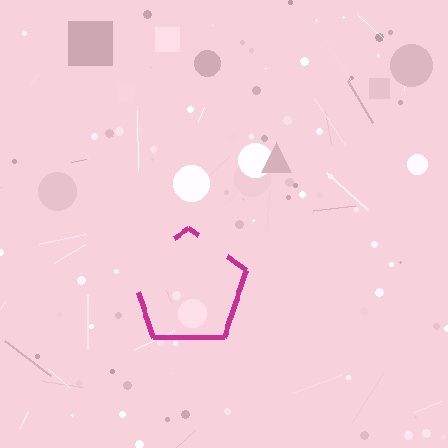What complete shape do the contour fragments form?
The contour fragments form a pentagon.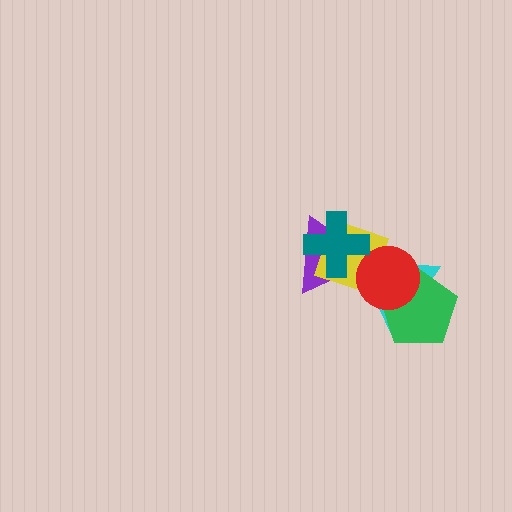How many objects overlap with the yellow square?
4 objects overlap with the yellow square.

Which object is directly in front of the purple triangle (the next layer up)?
The yellow square is directly in front of the purple triangle.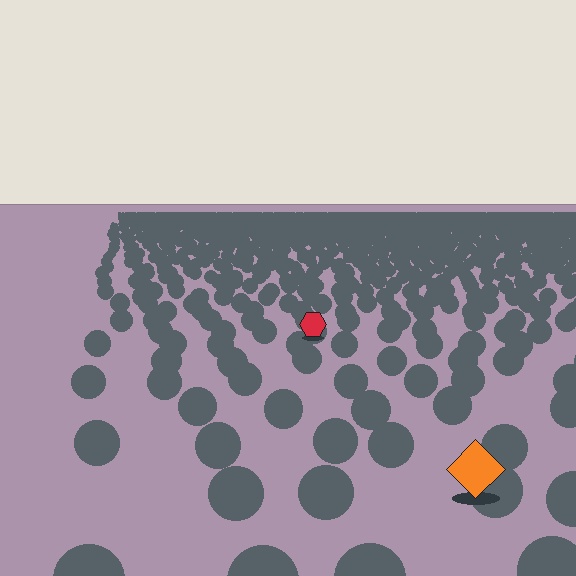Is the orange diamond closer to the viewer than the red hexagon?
Yes. The orange diamond is closer — you can tell from the texture gradient: the ground texture is coarser near it.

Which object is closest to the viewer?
The orange diamond is closest. The texture marks near it are larger and more spread out.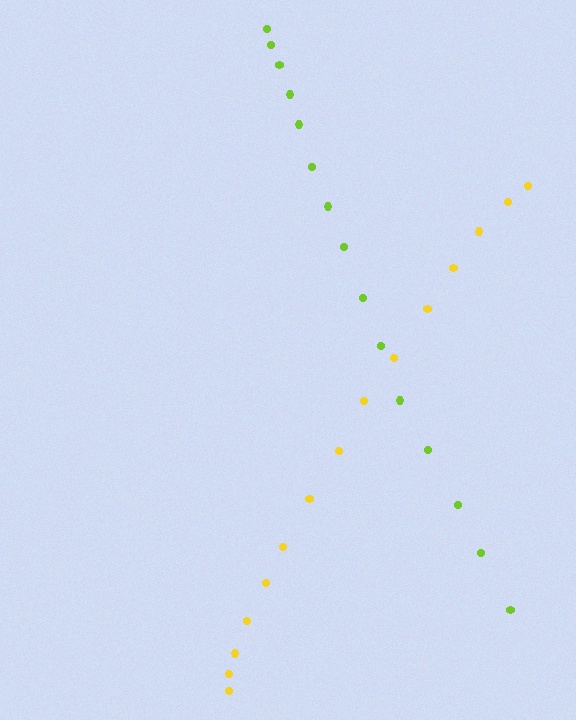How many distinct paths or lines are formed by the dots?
There are 2 distinct paths.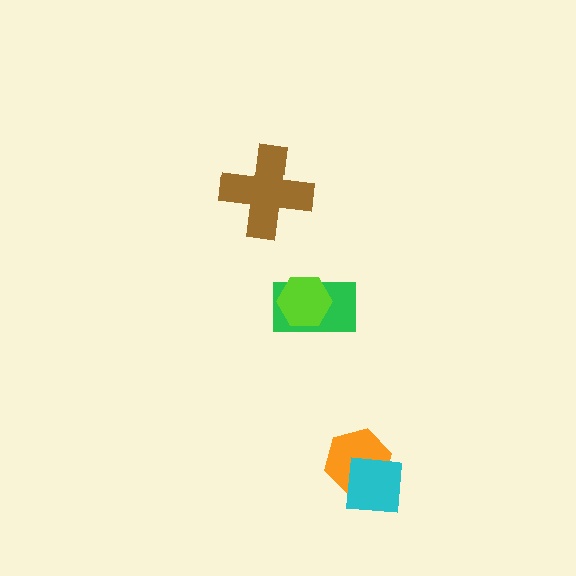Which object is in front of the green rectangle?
The lime hexagon is in front of the green rectangle.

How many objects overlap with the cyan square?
1 object overlaps with the cyan square.